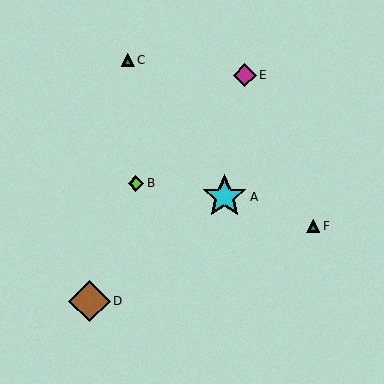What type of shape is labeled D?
Shape D is a brown diamond.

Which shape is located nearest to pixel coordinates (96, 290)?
The brown diamond (labeled D) at (89, 301) is nearest to that location.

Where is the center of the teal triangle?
The center of the teal triangle is at (128, 60).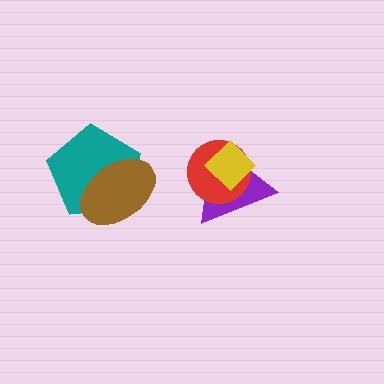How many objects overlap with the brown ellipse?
1 object overlaps with the brown ellipse.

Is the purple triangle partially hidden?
Yes, it is partially covered by another shape.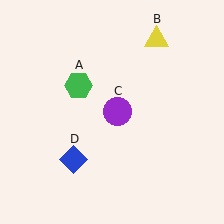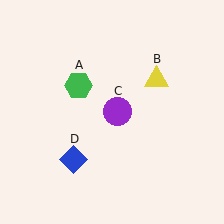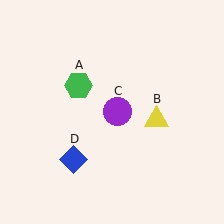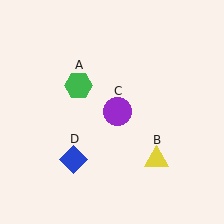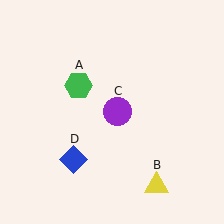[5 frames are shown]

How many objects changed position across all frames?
1 object changed position: yellow triangle (object B).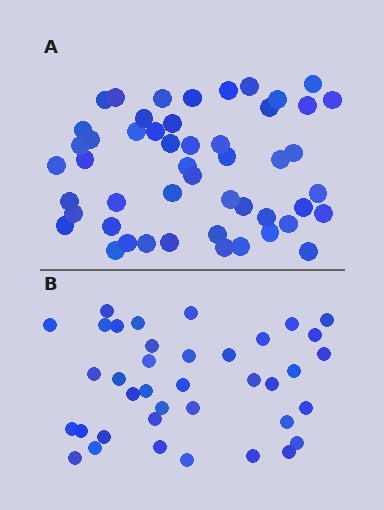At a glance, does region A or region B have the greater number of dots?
Region A (the top region) has more dots.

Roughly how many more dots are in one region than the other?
Region A has roughly 12 or so more dots than region B.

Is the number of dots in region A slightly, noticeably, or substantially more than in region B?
Region A has noticeably more, but not dramatically so. The ratio is roughly 1.3 to 1.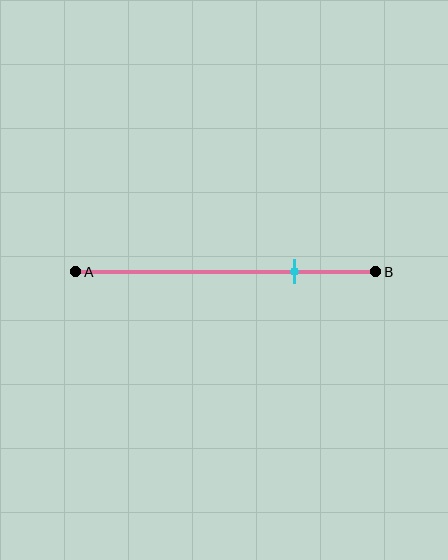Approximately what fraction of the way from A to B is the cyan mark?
The cyan mark is approximately 75% of the way from A to B.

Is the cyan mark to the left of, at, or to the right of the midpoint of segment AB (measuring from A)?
The cyan mark is to the right of the midpoint of segment AB.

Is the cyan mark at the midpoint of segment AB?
No, the mark is at about 75% from A, not at the 50% midpoint.